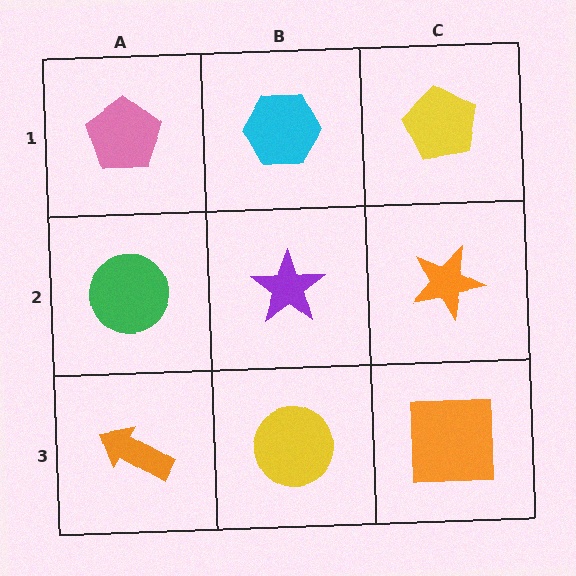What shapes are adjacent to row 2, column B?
A cyan hexagon (row 1, column B), a yellow circle (row 3, column B), a green circle (row 2, column A), an orange star (row 2, column C).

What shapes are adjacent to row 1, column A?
A green circle (row 2, column A), a cyan hexagon (row 1, column B).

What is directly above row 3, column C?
An orange star.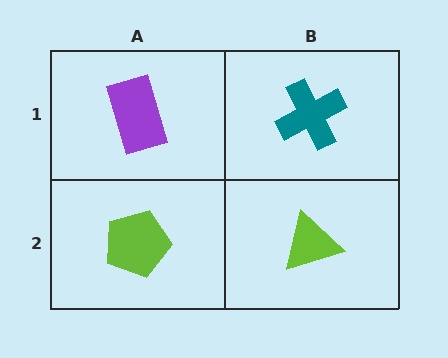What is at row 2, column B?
A lime triangle.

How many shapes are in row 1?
2 shapes.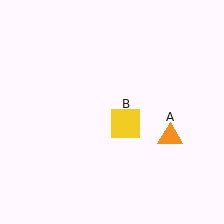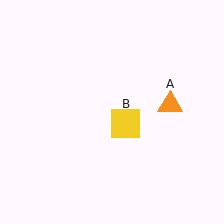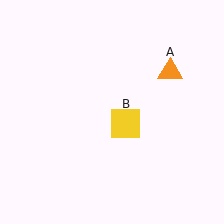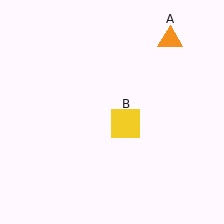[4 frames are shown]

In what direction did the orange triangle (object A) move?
The orange triangle (object A) moved up.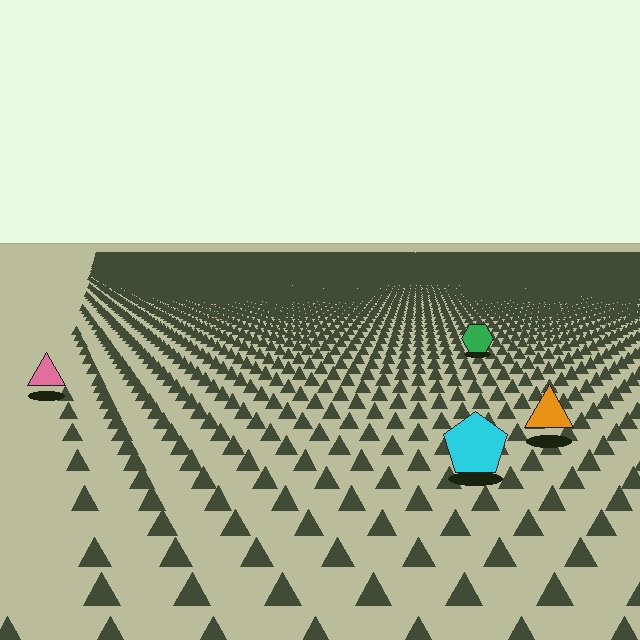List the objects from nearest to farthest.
From nearest to farthest: the cyan pentagon, the orange triangle, the pink triangle, the green hexagon.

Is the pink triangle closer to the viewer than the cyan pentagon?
No. The cyan pentagon is closer — you can tell from the texture gradient: the ground texture is coarser near it.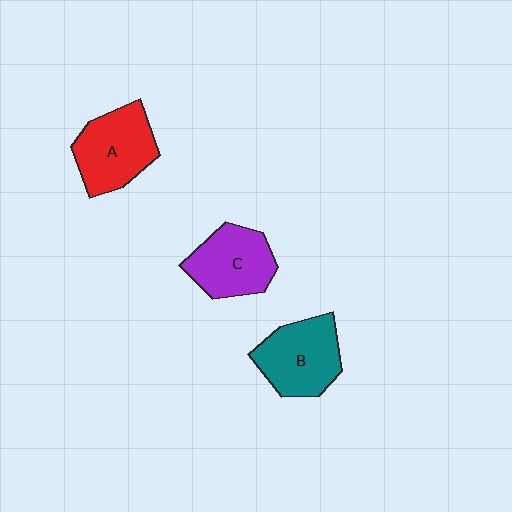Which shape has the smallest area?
Shape C (purple).